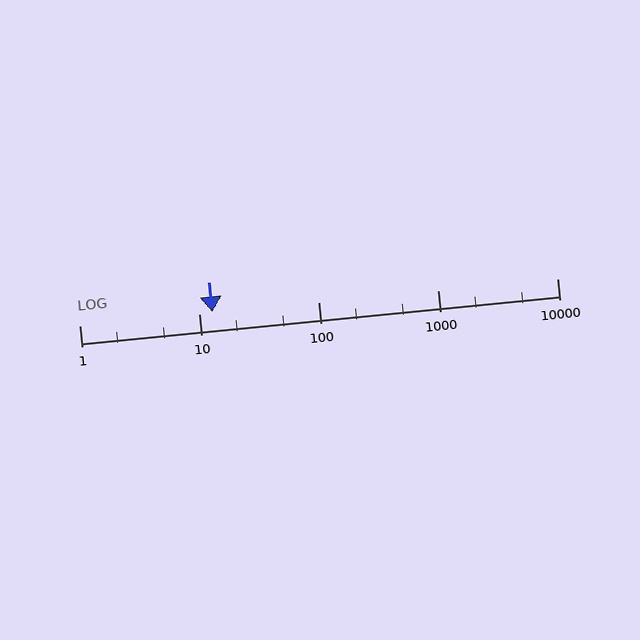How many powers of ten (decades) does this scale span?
The scale spans 4 decades, from 1 to 10000.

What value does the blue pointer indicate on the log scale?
The pointer indicates approximately 13.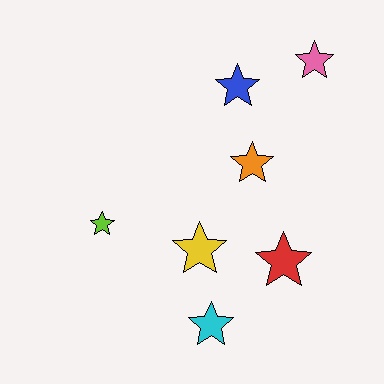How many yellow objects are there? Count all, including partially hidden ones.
There is 1 yellow object.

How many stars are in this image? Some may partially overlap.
There are 7 stars.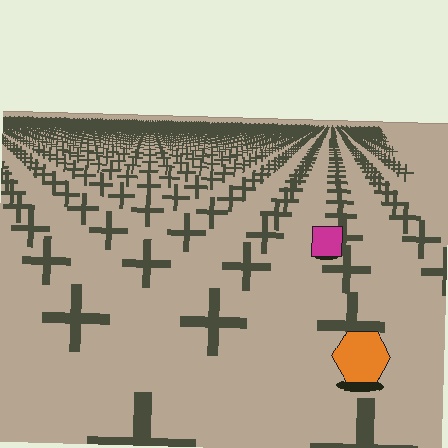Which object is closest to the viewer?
The orange hexagon is closest. The texture marks near it are larger and more spread out.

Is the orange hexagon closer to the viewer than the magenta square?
Yes. The orange hexagon is closer — you can tell from the texture gradient: the ground texture is coarser near it.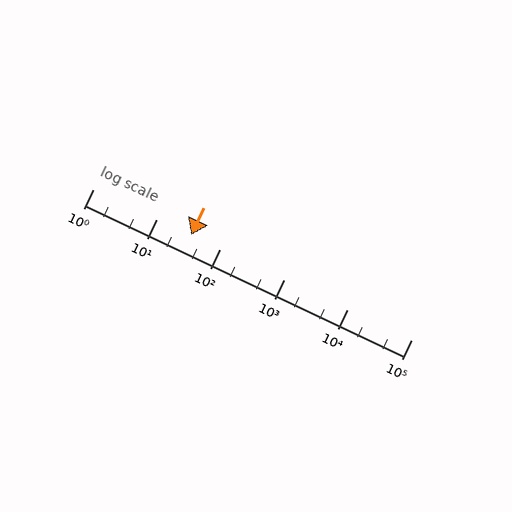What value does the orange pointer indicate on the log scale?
The pointer indicates approximately 35.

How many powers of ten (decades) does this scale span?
The scale spans 5 decades, from 1 to 100000.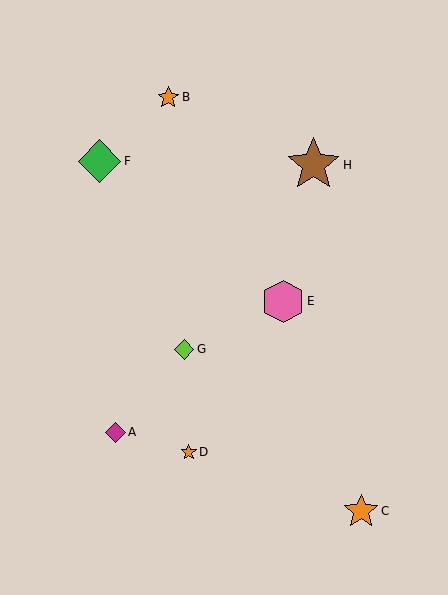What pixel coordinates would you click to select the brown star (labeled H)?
Click at (314, 165) to select the brown star H.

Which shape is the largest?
The brown star (labeled H) is the largest.